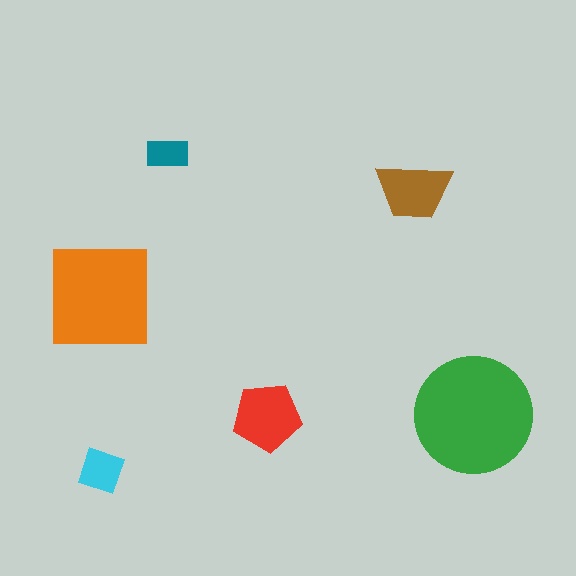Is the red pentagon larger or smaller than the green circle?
Smaller.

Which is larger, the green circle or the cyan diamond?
The green circle.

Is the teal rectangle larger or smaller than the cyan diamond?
Smaller.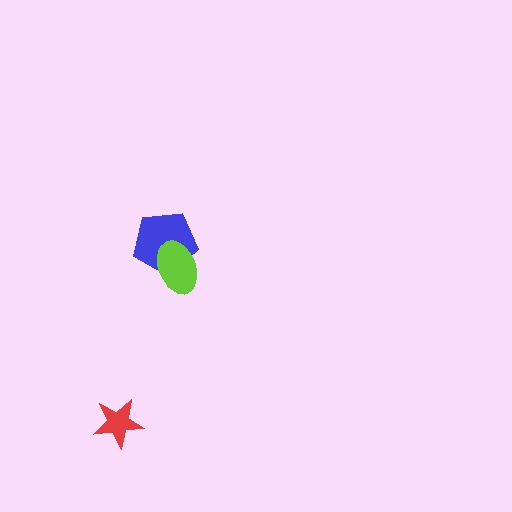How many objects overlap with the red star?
0 objects overlap with the red star.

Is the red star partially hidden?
No, no other shape covers it.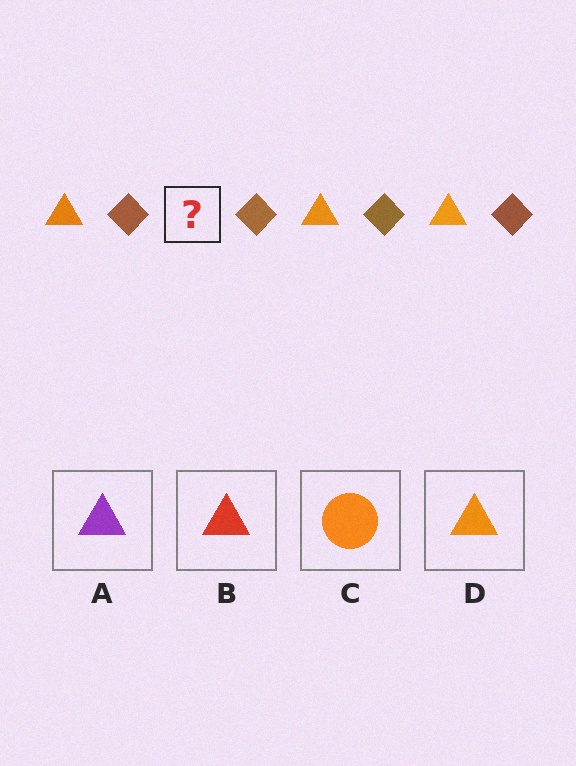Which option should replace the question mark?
Option D.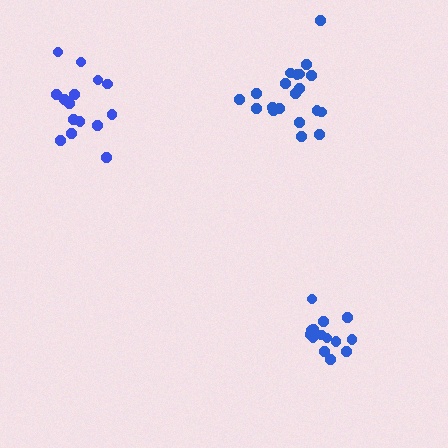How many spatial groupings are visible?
There are 3 spatial groupings.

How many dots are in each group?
Group 1: 20 dots, Group 2: 15 dots, Group 3: 16 dots (51 total).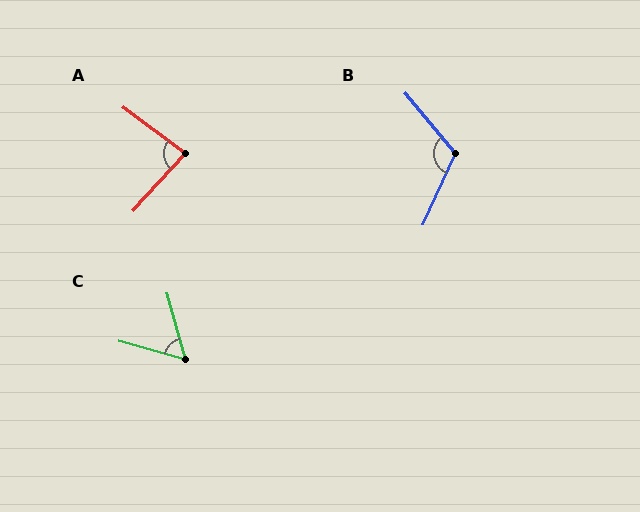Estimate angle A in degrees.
Approximately 85 degrees.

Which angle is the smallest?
C, at approximately 59 degrees.